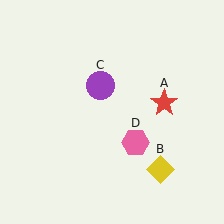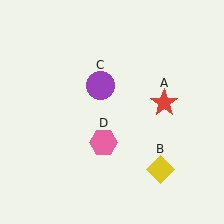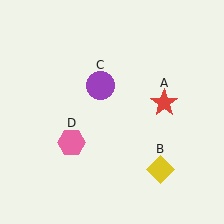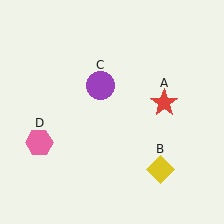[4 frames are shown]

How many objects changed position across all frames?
1 object changed position: pink hexagon (object D).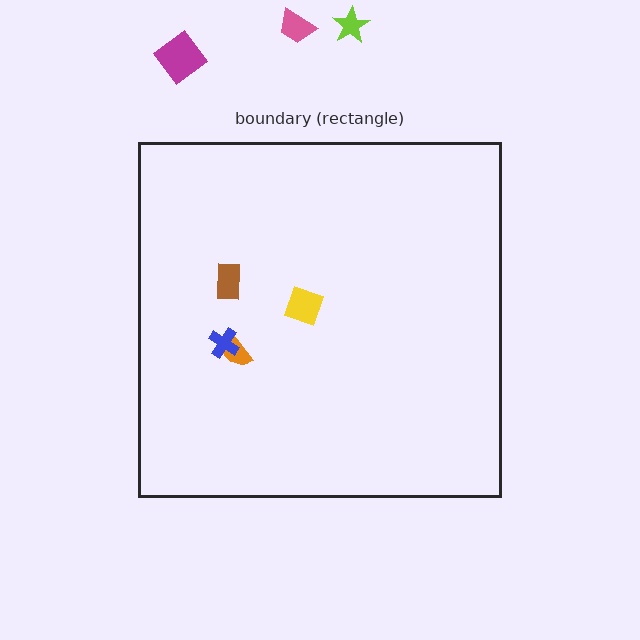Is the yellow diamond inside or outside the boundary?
Inside.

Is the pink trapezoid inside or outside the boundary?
Outside.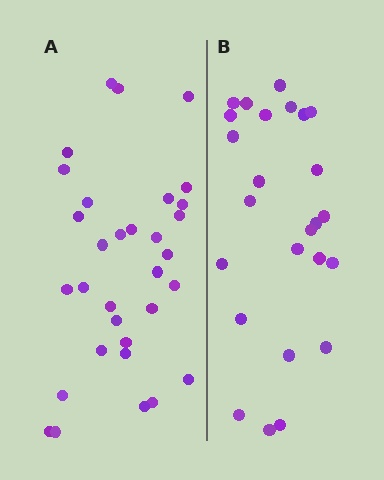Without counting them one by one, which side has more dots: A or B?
Region A (the left region) has more dots.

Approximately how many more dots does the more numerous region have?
Region A has roughly 8 or so more dots than region B.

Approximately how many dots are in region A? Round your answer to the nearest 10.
About 30 dots. (The exact count is 32, which rounds to 30.)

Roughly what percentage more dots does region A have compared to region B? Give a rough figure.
About 30% more.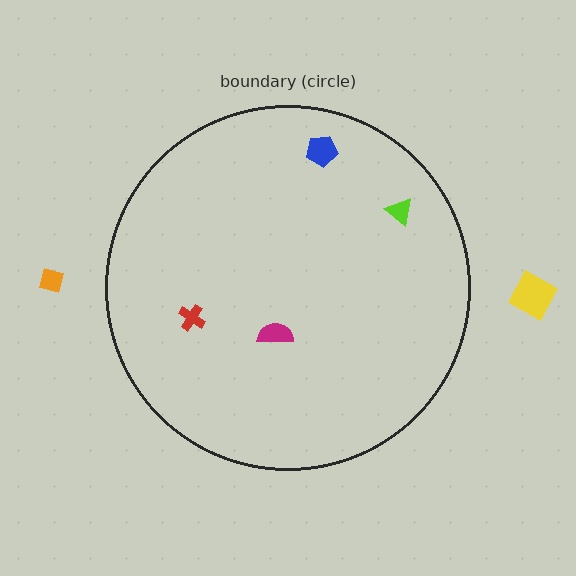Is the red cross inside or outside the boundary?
Inside.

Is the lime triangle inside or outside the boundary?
Inside.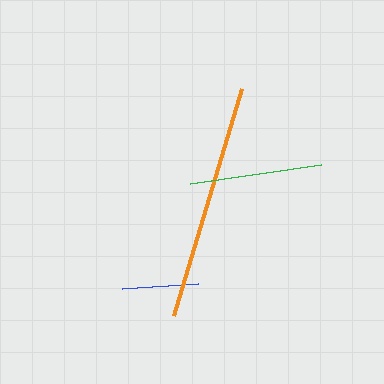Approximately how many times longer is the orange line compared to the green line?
The orange line is approximately 1.8 times the length of the green line.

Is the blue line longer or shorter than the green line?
The green line is longer than the blue line.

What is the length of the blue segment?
The blue segment is approximately 76 pixels long.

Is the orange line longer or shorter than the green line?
The orange line is longer than the green line.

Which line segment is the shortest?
The blue line is the shortest at approximately 76 pixels.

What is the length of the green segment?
The green segment is approximately 132 pixels long.